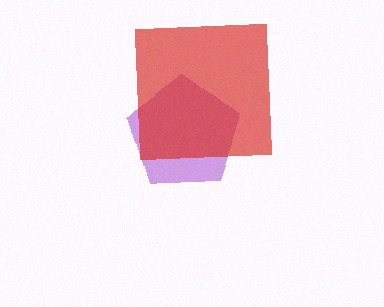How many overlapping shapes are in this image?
There are 2 overlapping shapes in the image.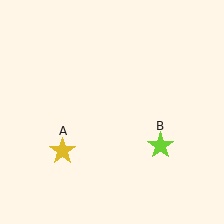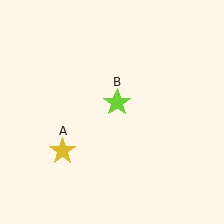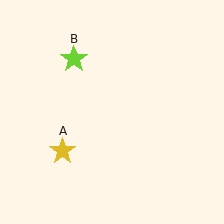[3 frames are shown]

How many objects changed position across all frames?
1 object changed position: lime star (object B).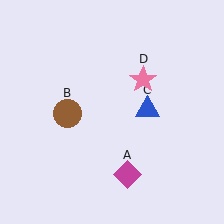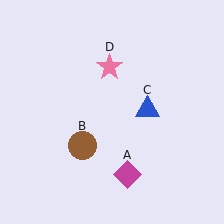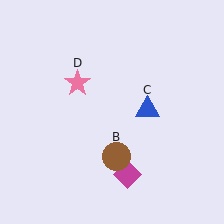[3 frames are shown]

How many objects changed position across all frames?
2 objects changed position: brown circle (object B), pink star (object D).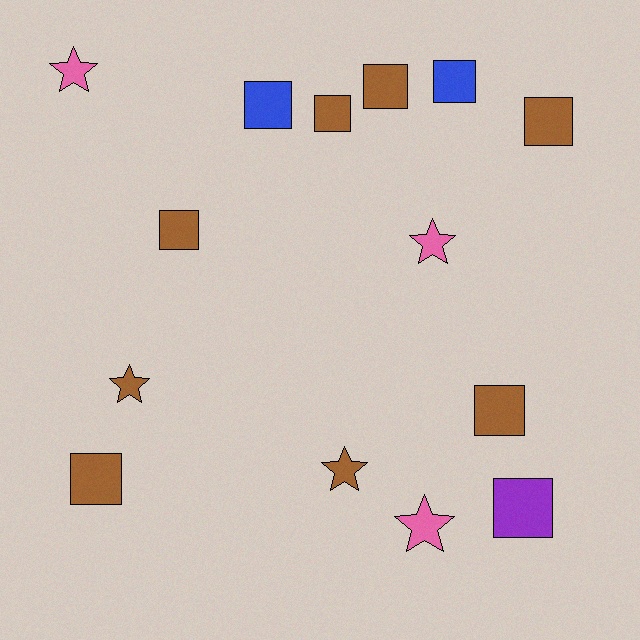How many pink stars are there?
There are 3 pink stars.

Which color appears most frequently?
Brown, with 8 objects.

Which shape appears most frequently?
Square, with 9 objects.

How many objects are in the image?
There are 14 objects.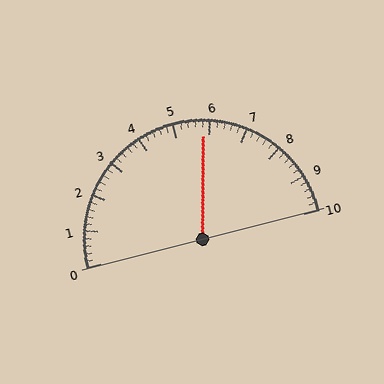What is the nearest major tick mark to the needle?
The nearest major tick mark is 6.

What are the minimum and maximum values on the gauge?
The gauge ranges from 0 to 10.